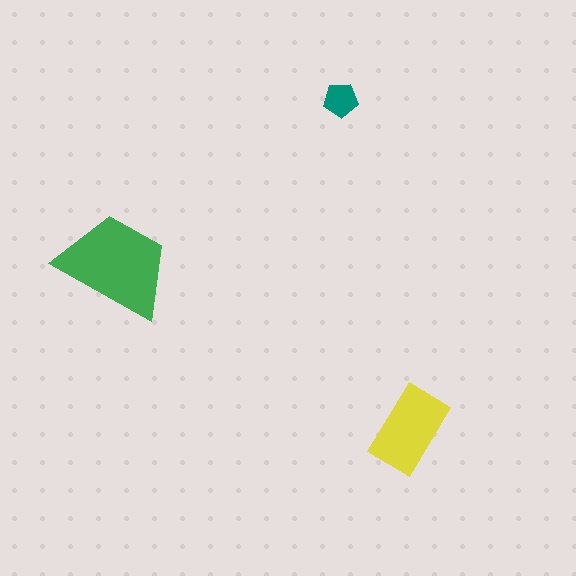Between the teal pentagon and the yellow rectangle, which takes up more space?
The yellow rectangle.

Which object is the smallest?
The teal pentagon.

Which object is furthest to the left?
The green trapezoid is leftmost.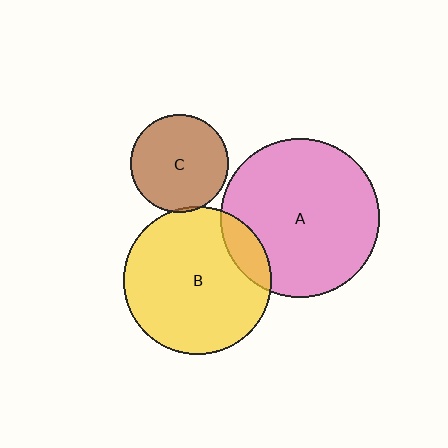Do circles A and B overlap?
Yes.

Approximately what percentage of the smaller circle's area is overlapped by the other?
Approximately 15%.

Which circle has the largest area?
Circle A (pink).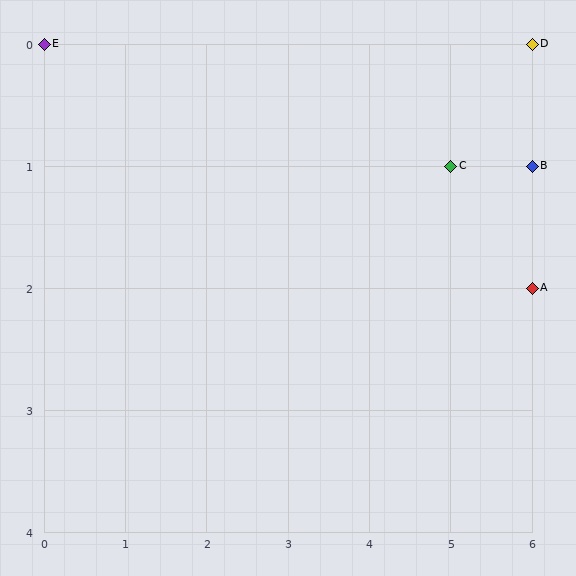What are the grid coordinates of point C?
Point C is at grid coordinates (5, 1).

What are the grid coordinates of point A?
Point A is at grid coordinates (6, 2).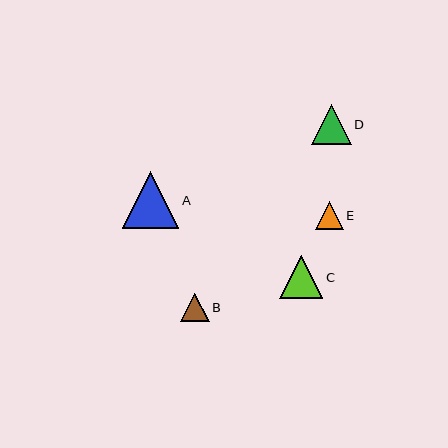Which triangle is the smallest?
Triangle E is the smallest with a size of approximately 28 pixels.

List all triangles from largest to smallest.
From largest to smallest: A, C, D, B, E.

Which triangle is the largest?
Triangle A is the largest with a size of approximately 57 pixels.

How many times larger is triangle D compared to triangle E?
Triangle D is approximately 1.4 times the size of triangle E.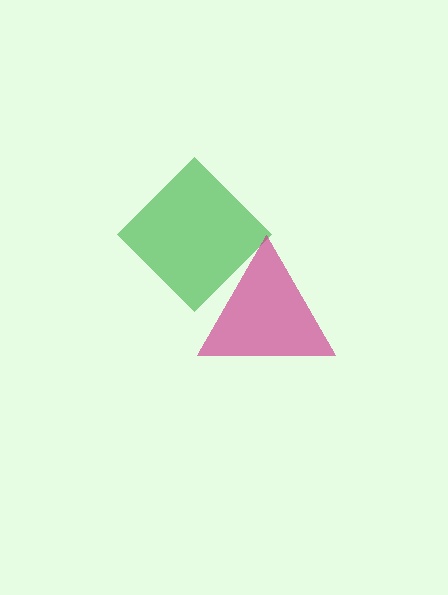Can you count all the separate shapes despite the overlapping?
Yes, there are 2 separate shapes.